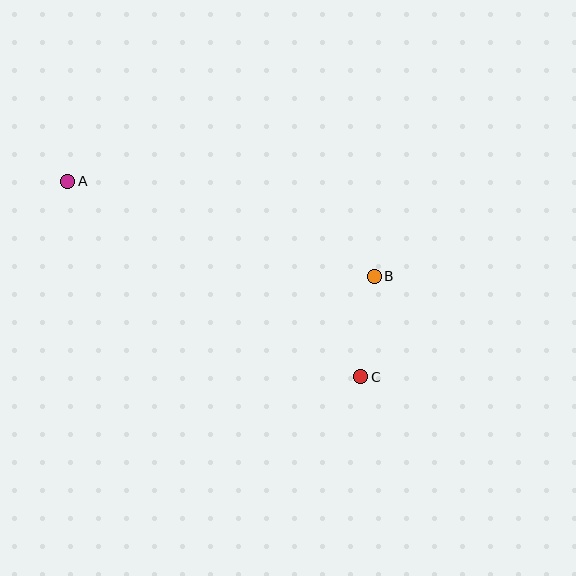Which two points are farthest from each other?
Points A and C are farthest from each other.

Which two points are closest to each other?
Points B and C are closest to each other.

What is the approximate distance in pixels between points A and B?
The distance between A and B is approximately 321 pixels.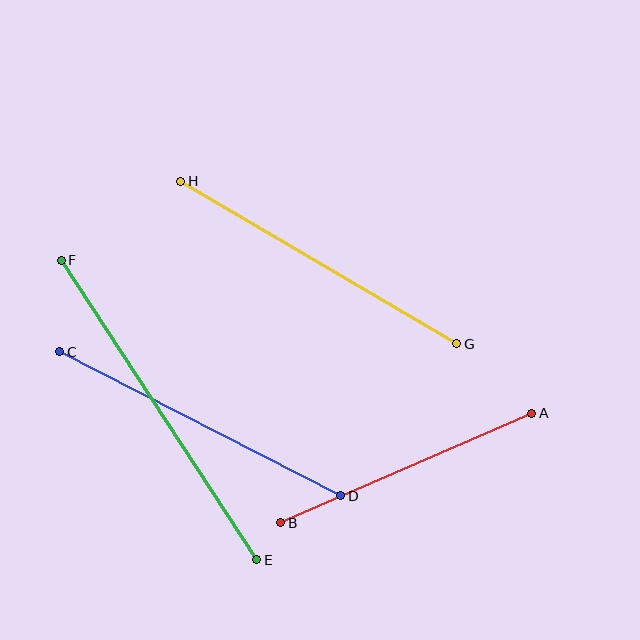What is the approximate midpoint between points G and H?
The midpoint is at approximately (319, 263) pixels.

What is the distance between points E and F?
The distance is approximately 358 pixels.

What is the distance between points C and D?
The distance is approximately 316 pixels.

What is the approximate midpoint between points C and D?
The midpoint is at approximately (200, 424) pixels.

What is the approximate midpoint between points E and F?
The midpoint is at approximately (159, 410) pixels.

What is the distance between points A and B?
The distance is approximately 274 pixels.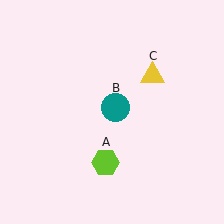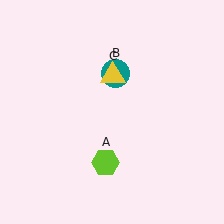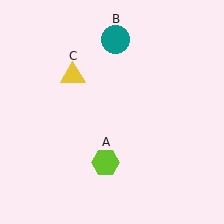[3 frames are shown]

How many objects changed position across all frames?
2 objects changed position: teal circle (object B), yellow triangle (object C).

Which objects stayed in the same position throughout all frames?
Lime hexagon (object A) remained stationary.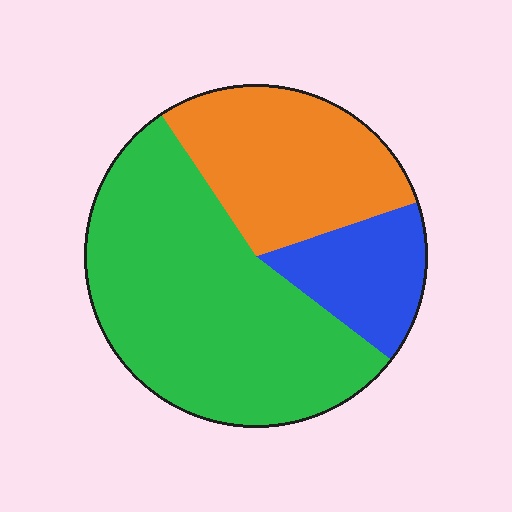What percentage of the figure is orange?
Orange covers 29% of the figure.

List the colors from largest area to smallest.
From largest to smallest: green, orange, blue.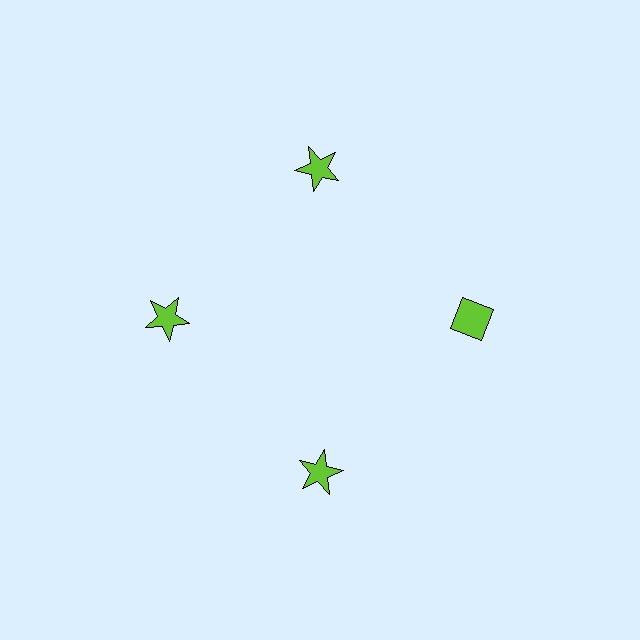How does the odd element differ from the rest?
It has a different shape: diamond instead of star.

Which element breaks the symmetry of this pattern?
The lime diamond at roughly the 3 o'clock position breaks the symmetry. All other shapes are lime stars.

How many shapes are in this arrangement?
There are 4 shapes arranged in a ring pattern.